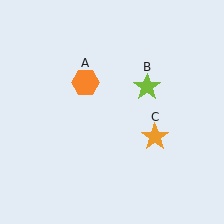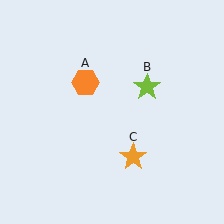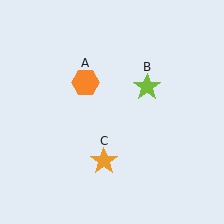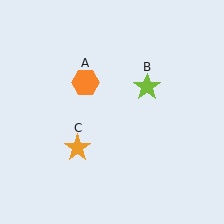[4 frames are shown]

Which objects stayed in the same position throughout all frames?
Orange hexagon (object A) and lime star (object B) remained stationary.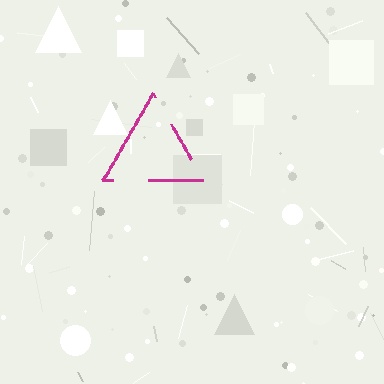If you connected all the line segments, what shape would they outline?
They would outline a triangle.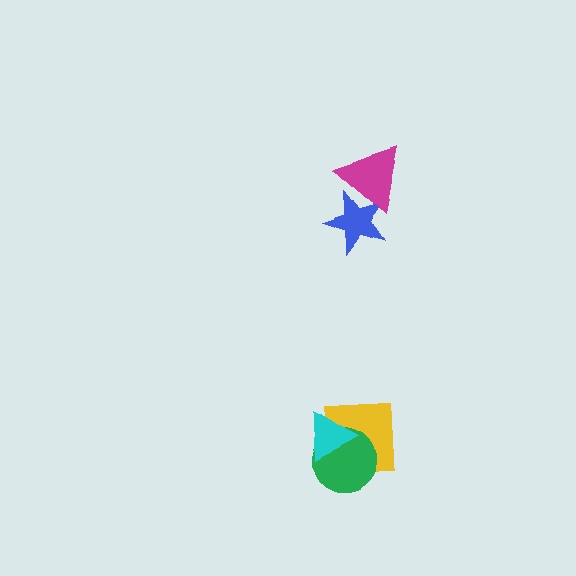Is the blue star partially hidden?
Yes, it is partially covered by another shape.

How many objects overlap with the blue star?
1 object overlaps with the blue star.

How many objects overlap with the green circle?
2 objects overlap with the green circle.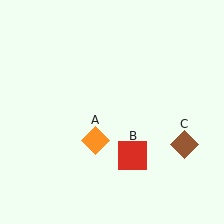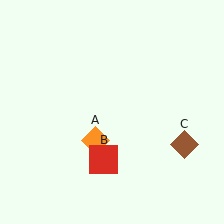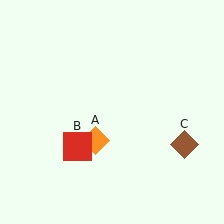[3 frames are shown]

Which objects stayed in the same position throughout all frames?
Orange diamond (object A) and brown diamond (object C) remained stationary.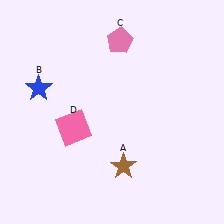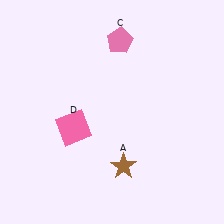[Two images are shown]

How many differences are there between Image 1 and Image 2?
There is 1 difference between the two images.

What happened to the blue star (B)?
The blue star (B) was removed in Image 2. It was in the top-left area of Image 1.